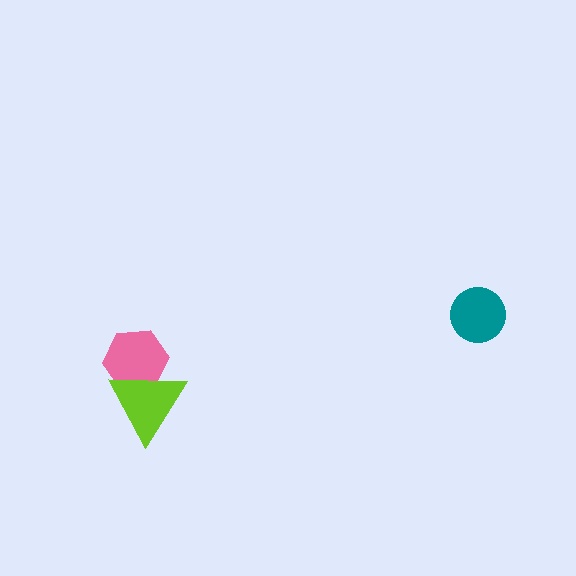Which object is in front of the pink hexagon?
The lime triangle is in front of the pink hexagon.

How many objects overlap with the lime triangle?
1 object overlaps with the lime triangle.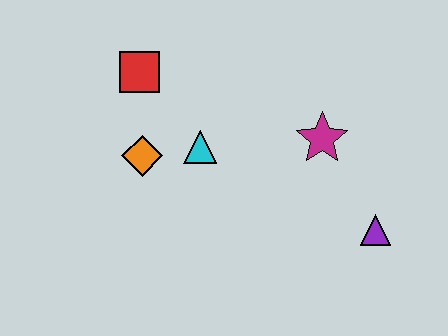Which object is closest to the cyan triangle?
The orange diamond is closest to the cyan triangle.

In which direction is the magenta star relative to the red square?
The magenta star is to the right of the red square.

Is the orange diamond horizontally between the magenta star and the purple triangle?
No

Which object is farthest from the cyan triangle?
The purple triangle is farthest from the cyan triangle.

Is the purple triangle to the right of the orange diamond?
Yes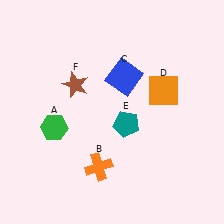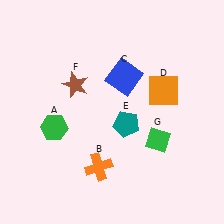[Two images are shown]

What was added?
A green diamond (G) was added in Image 2.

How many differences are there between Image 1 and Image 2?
There is 1 difference between the two images.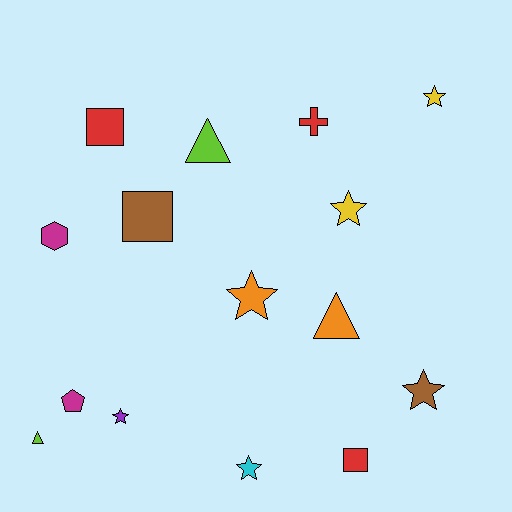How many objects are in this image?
There are 15 objects.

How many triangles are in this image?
There are 3 triangles.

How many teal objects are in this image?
There are no teal objects.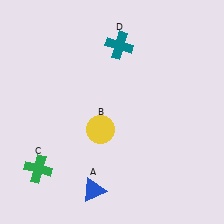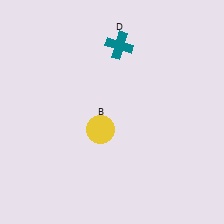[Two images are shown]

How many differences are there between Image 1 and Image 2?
There are 2 differences between the two images.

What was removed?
The blue triangle (A), the green cross (C) were removed in Image 2.